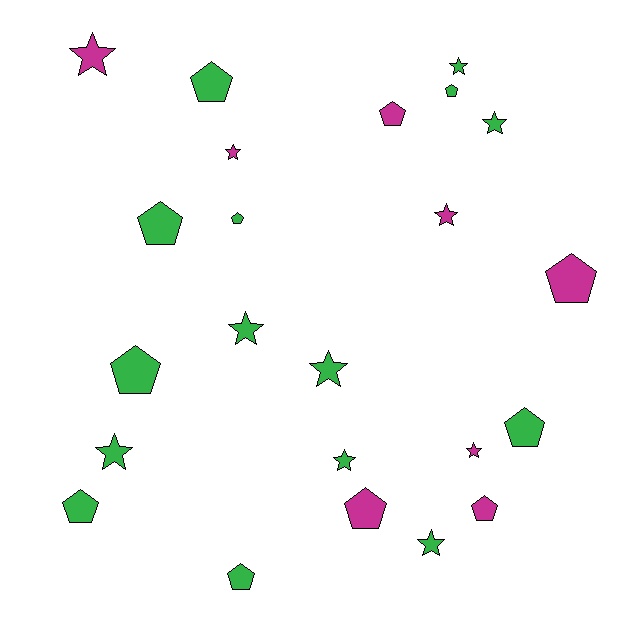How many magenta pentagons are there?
There are 4 magenta pentagons.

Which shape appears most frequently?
Pentagon, with 12 objects.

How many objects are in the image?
There are 23 objects.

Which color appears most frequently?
Green, with 15 objects.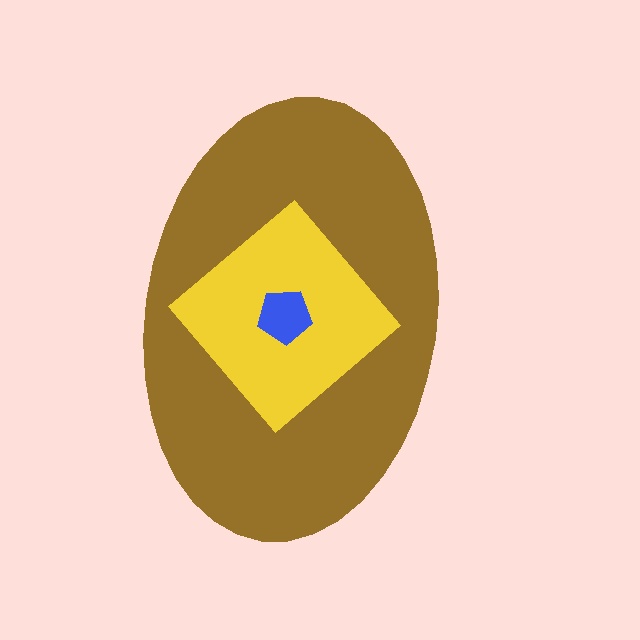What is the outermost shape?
The brown ellipse.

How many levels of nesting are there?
3.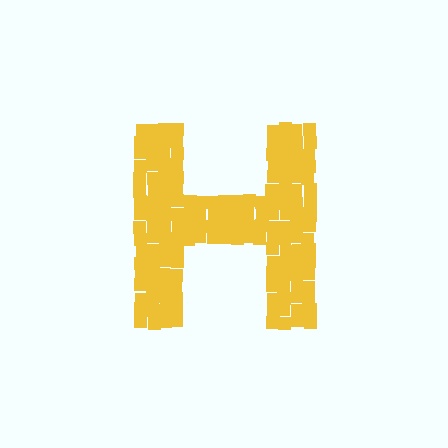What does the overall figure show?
The overall figure shows the letter H.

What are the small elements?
The small elements are squares.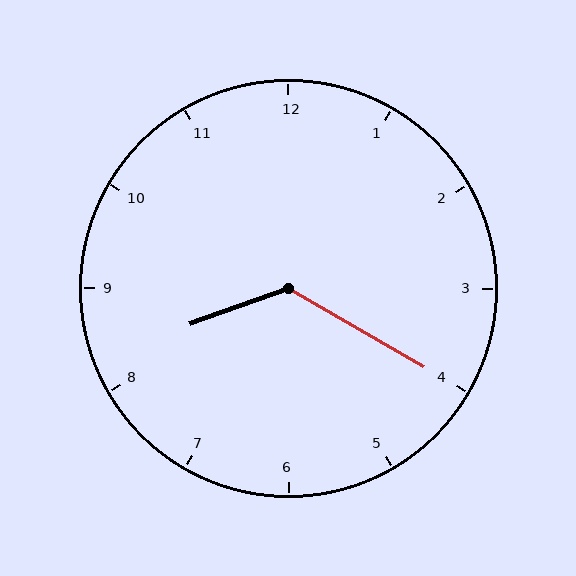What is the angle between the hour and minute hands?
Approximately 130 degrees.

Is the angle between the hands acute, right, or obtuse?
It is obtuse.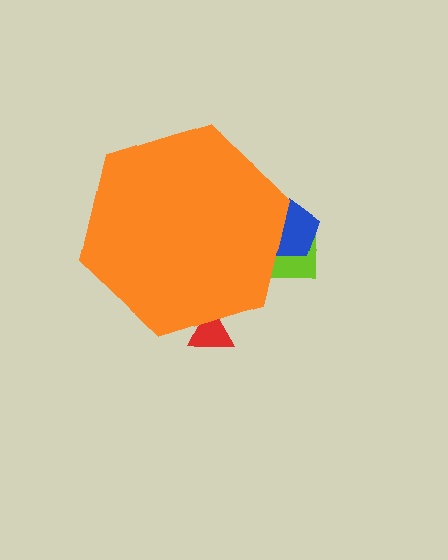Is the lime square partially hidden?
Yes, the lime square is partially hidden behind the orange hexagon.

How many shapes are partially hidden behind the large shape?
3 shapes are partially hidden.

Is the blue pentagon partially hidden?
Yes, the blue pentagon is partially hidden behind the orange hexagon.